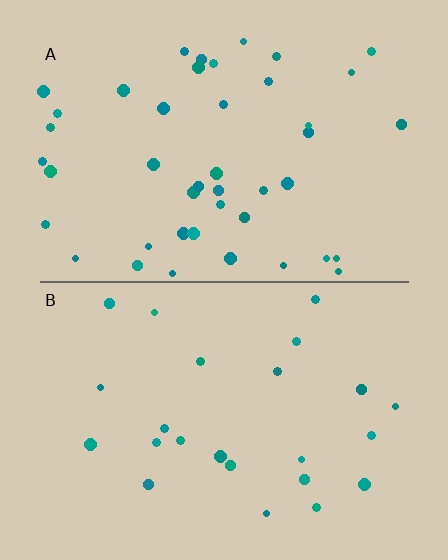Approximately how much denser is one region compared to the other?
Approximately 1.8× — region A over region B.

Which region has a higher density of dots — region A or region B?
A (the top).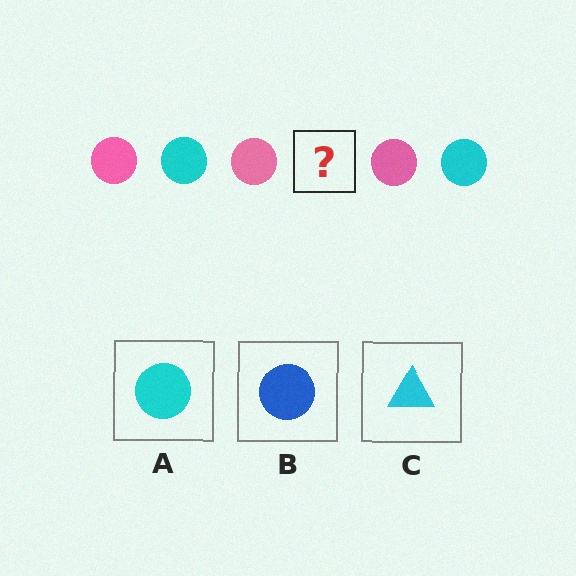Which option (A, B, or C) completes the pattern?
A.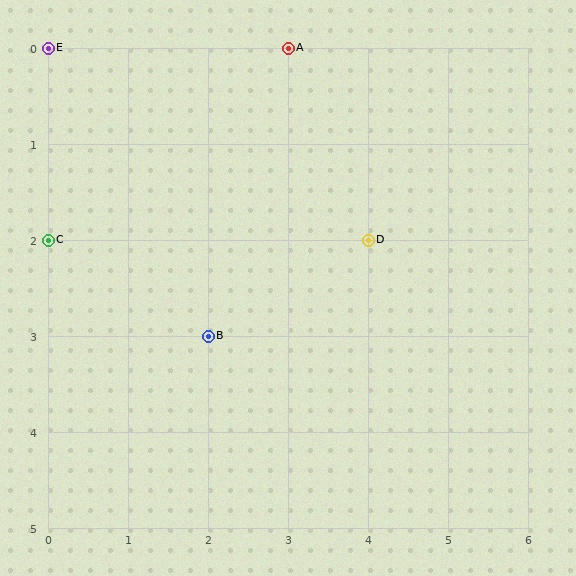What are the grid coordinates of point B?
Point B is at grid coordinates (2, 3).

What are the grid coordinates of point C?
Point C is at grid coordinates (0, 2).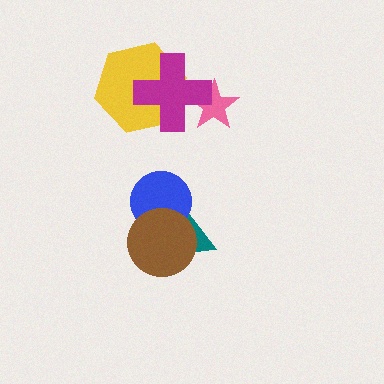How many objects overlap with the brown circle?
2 objects overlap with the brown circle.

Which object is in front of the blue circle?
The brown circle is in front of the blue circle.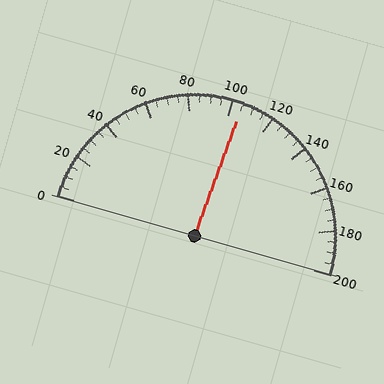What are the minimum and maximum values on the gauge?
The gauge ranges from 0 to 200.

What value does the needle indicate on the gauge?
The needle indicates approximately 105.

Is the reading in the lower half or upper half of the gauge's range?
The reading is in the upper half of the range (0 to 200).